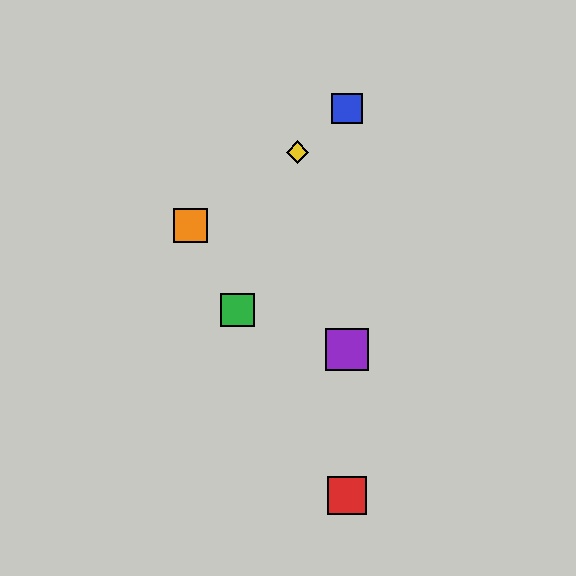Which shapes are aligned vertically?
The red square, the blue square, the purple square are aligned vertically.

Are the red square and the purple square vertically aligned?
Yes, both are at x≈347.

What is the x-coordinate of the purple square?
The purple square is at x≈347.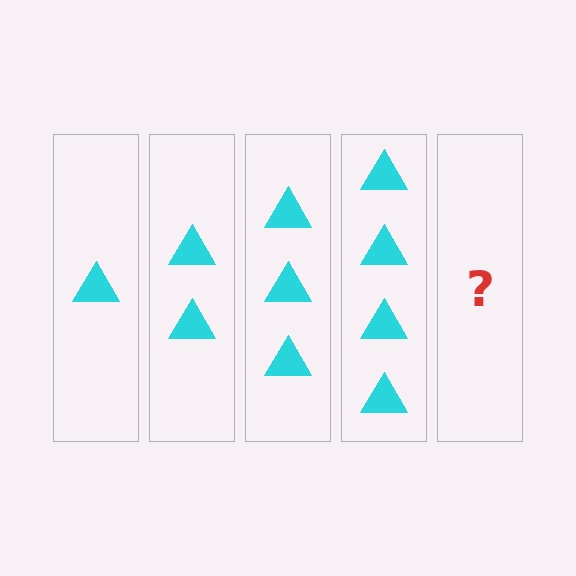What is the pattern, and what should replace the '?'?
The pattern is that each step adds one more triangle. The '?' should be 5 triangles.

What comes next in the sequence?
The next element should be 5 triangles.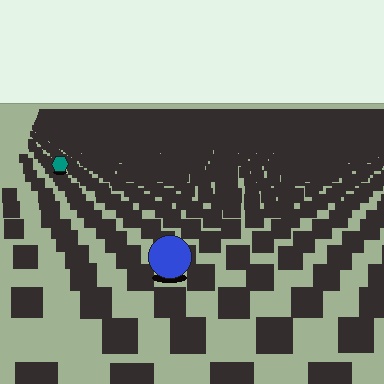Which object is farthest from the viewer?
The teal hexagon is farthest from the viewer. It appears smaller and the ground texture around it is denser.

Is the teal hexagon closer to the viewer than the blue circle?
No. The blue circle is closer — you can tell from the texture gradient: the ground texture is coarser near it.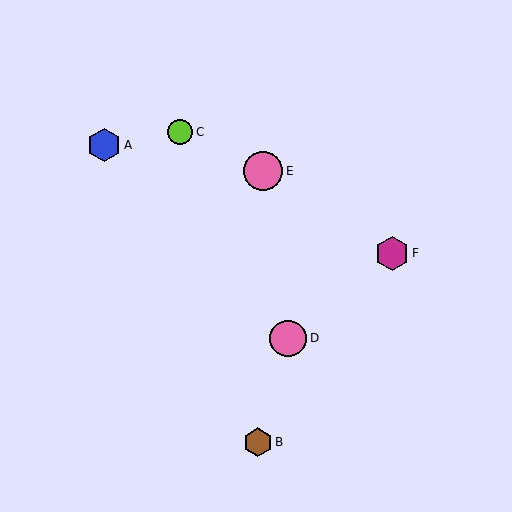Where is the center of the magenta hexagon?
The center of the magenta hexagon is at (392, 253).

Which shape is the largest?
The pink circle (labeled E) is the largest.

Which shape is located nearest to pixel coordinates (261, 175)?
The pink circle (labeled E) at (263, 171) is nearest to that location.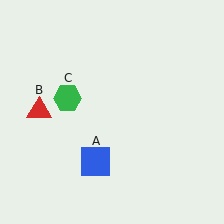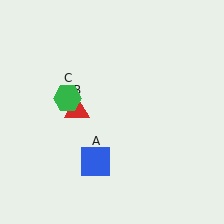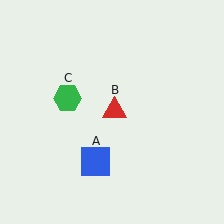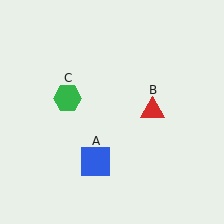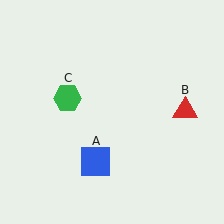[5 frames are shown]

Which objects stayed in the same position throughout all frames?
Blue square (object A) and green hexagon (object C) remained stationary.